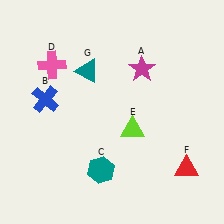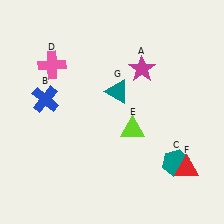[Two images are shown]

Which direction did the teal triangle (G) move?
The teal triangle (G) moved right.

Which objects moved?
The objects that moved are: the teal hexagon (C), the teal triangle (G).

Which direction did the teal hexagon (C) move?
The teal hexagon (C) moved right.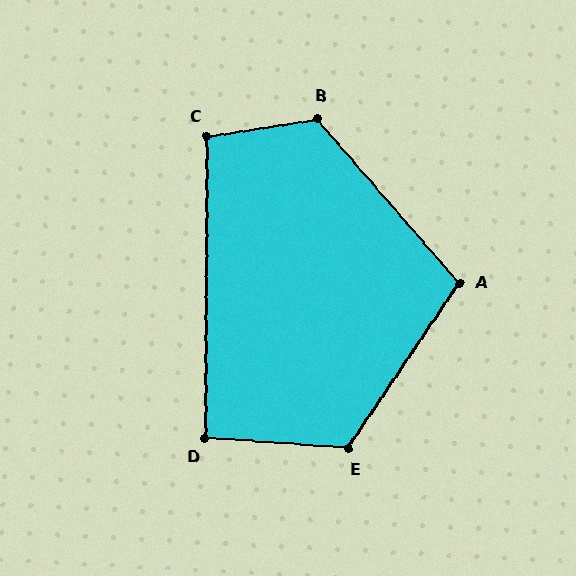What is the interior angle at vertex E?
Approximately 120 degrees (obtuse).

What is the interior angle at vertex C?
Approximately 100 degrees (obtuse).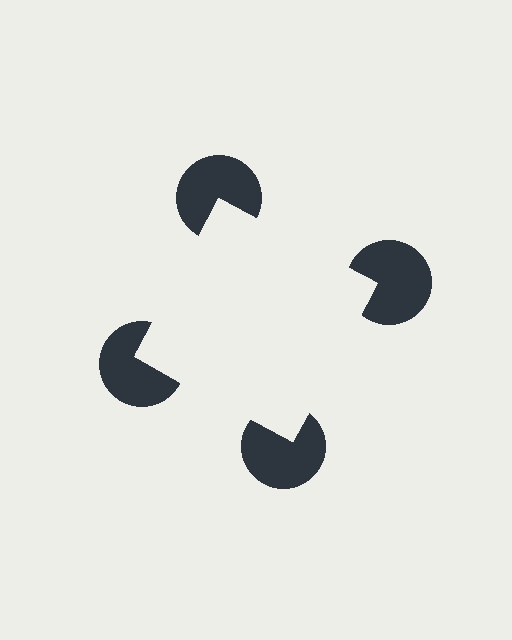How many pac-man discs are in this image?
There are 4 — one at each vertex of the illusory square.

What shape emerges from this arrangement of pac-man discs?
An illusory square — its edges are inferred from the aligned wedge cuts in the pac-man discs, not physically drawn.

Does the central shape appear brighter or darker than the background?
It typically appears slightly brighter than the background, even though no actual brightness change is drawn.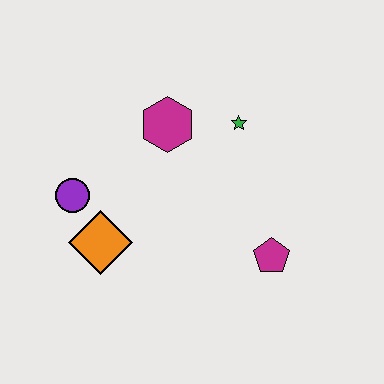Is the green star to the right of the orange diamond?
Yes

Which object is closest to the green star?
The magenta hexagon is closest to the green star.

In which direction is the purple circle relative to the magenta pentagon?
The purple circle is to the left of the magenta pentagon.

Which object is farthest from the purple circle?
The magenta pentagon is farthest from the purple circle.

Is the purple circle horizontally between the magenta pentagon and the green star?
No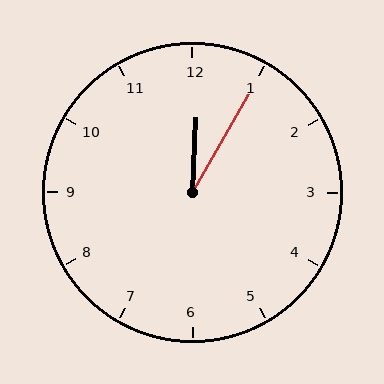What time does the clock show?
12:05.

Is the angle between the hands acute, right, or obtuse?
It is acute.